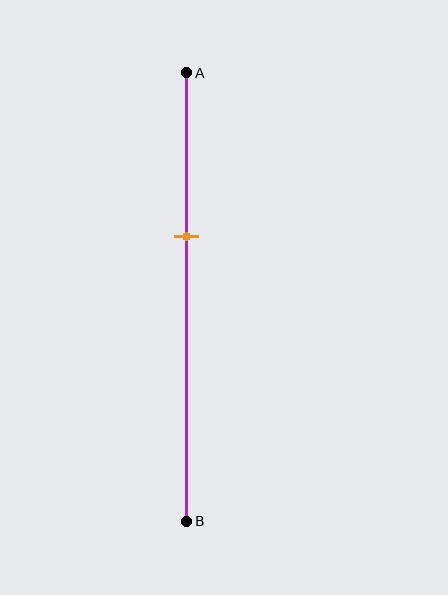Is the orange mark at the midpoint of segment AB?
No, the mark is at about 35% from A, not at the 50% midpoint.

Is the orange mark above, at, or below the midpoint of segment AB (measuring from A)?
The orange mark is above the midpoint of segment AB.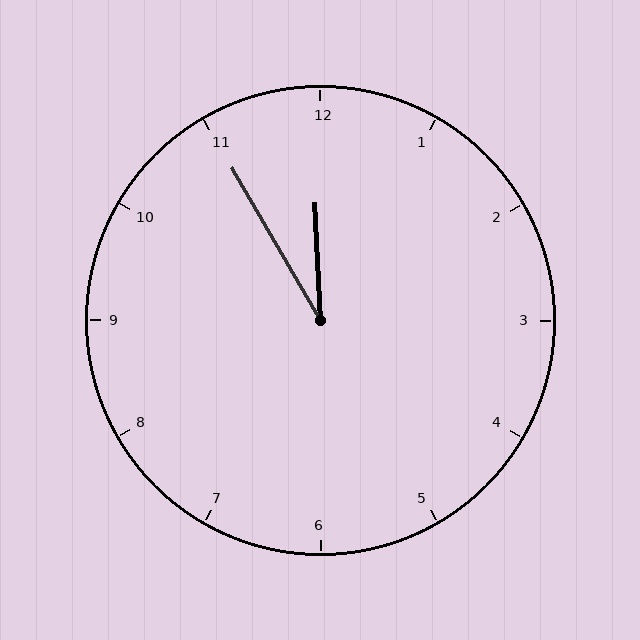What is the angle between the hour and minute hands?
Approximately 28 degrees.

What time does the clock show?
11:55.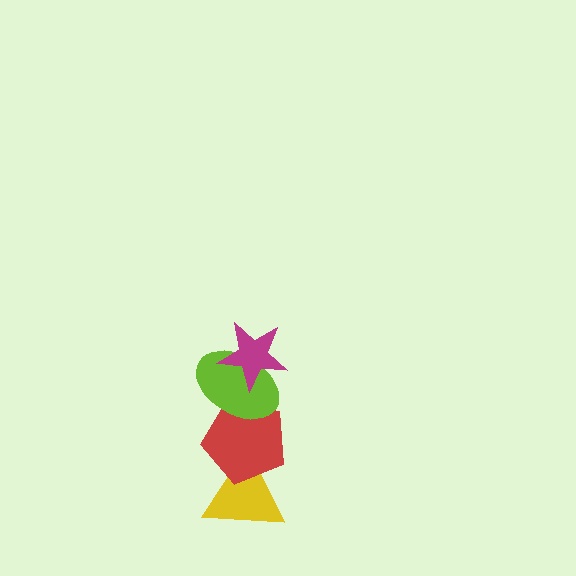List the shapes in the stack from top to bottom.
From top to bottom: the magenta star, the lime ellipse, the red pentagon, the yellow triangle.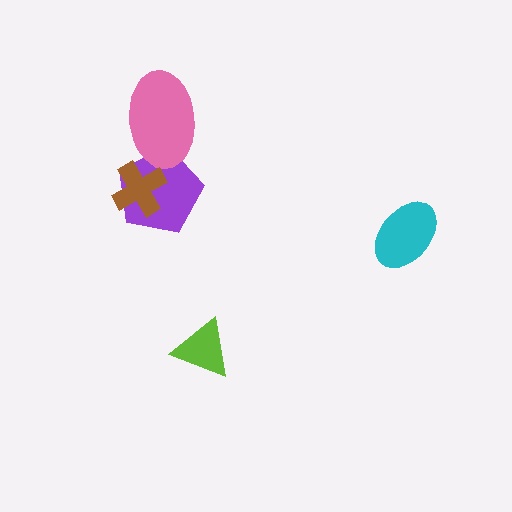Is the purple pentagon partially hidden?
Yes, it is partially covered by another shape.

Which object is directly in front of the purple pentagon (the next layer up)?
The pink ellipse is directly in front of the purple pentagon.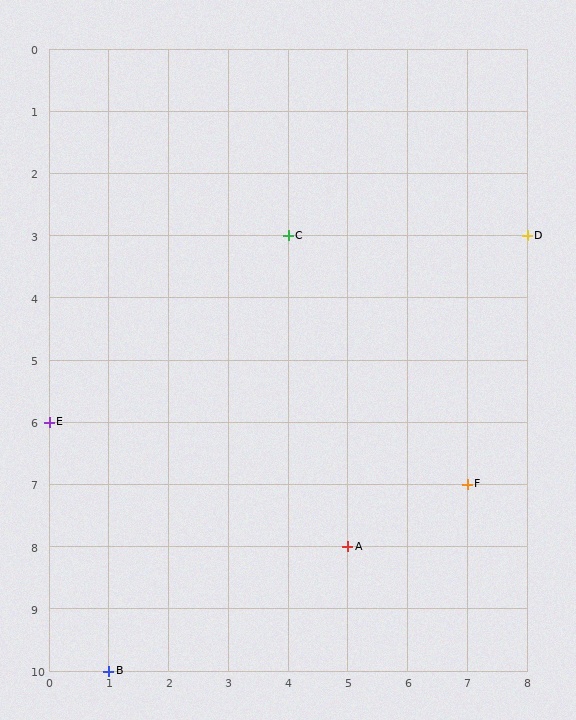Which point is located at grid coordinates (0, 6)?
Point E is at (0, 6).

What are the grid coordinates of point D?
Point D is at grid coordinates (8, 3).